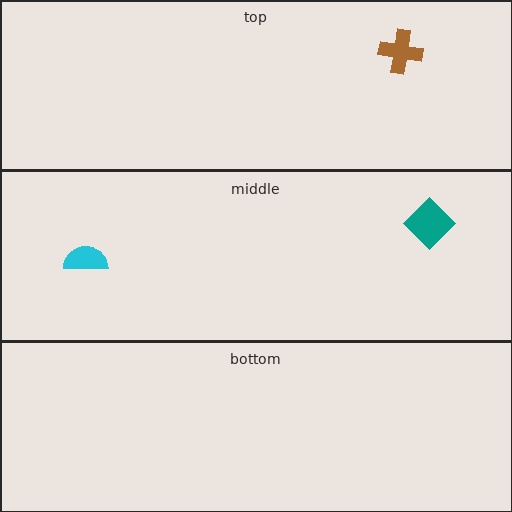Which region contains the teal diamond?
The middle region.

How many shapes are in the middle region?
2.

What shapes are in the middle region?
The cyan semicircle, the teal diamond.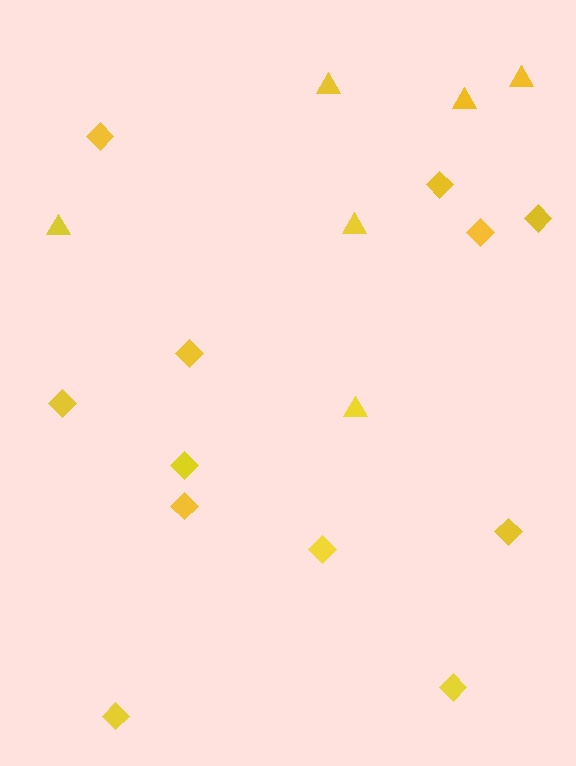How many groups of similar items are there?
There are 2 groups: one group of diamonds (12) and one group of triangles (6).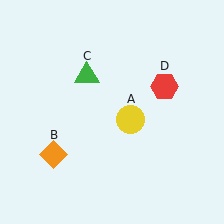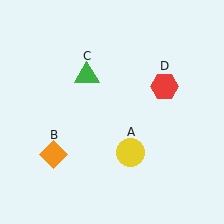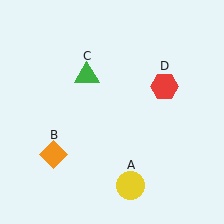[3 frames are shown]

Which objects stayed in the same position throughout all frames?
Orange diamond (object B) and green triangle (object C) and red hexagon (object D) remained stationary.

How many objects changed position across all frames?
1 object changed position: yellow circle (object A).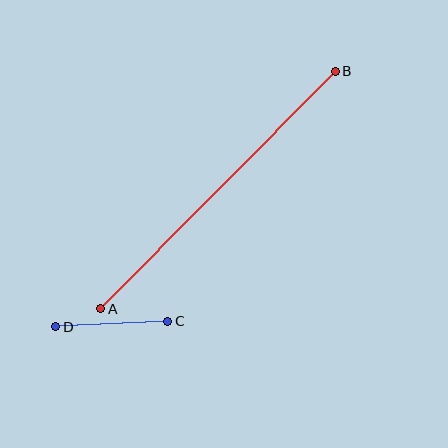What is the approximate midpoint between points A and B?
The midpoint is at approximately (218, 190) pixels.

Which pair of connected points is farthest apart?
Points A and B are farthest apart.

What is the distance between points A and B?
The distance is approximately 334 pixels.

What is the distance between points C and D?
The distance is approximately 112 pixels.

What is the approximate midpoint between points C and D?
The midpoint is at approximately (112, 324) pixels.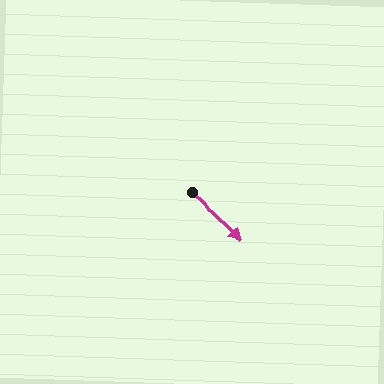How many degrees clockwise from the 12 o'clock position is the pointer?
Approximately 133 degrees.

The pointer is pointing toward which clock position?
Roughly 4 o'clock.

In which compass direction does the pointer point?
Southeast.